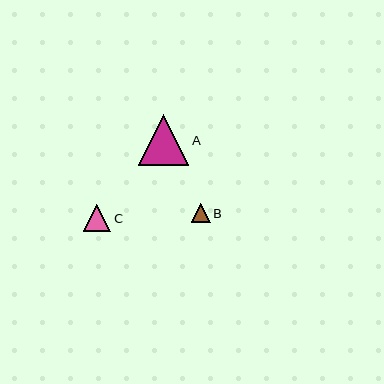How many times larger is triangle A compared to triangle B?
Triangle A is approximately 2.7 times the size of triangle B.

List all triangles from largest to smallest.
From largest to smallest: A, C, B.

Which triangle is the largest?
Triangle A is the largest with a size of approximately 51 pixels.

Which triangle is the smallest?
Triangle B is the smallest with a size of approximately 19 pixels.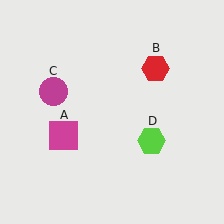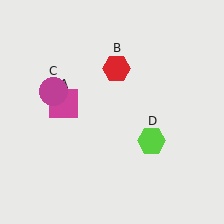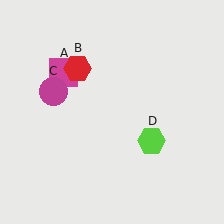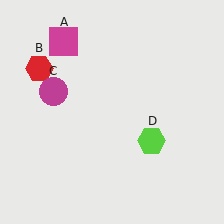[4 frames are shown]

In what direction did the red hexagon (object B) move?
The red hexagon (object B) moved left.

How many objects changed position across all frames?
2 objects changed position: magenta square (object A), red hexagon (object B).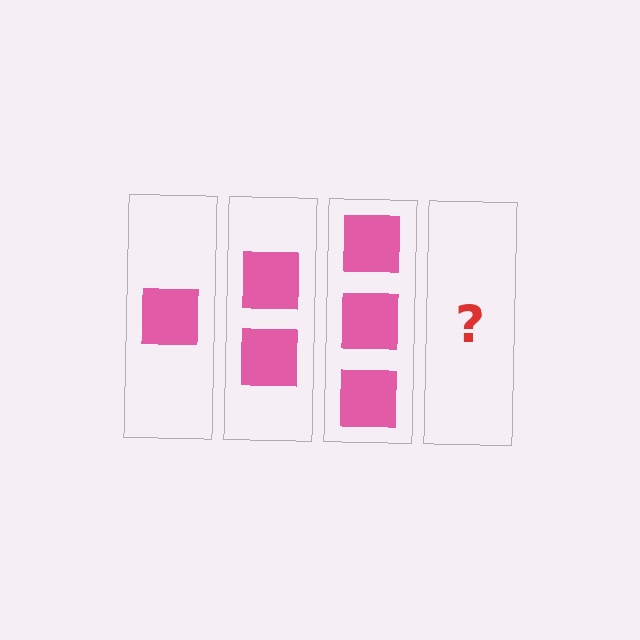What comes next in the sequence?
The next element should be 4 squares.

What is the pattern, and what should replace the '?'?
The pattern is that each step adds one more square. The '?' should be 4 squares.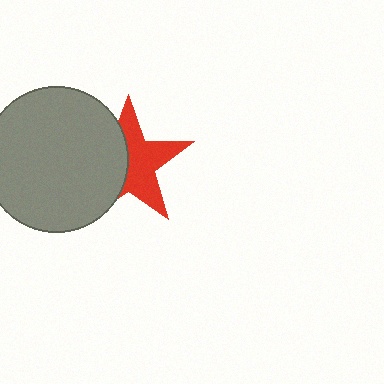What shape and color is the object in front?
The object in front is a gray circle.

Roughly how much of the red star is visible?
About half of it is visible (roughly 55%).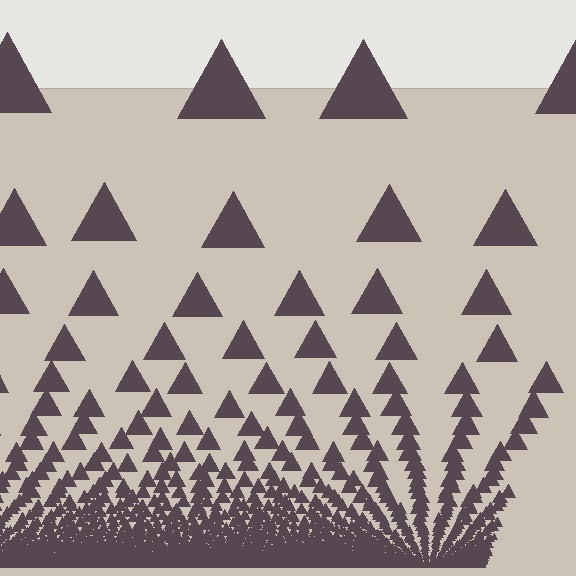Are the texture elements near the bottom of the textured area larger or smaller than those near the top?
Smaller. The gradient is inverted — elements near the bottom are smaller and denser.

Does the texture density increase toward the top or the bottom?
Density increases toward the bottom.